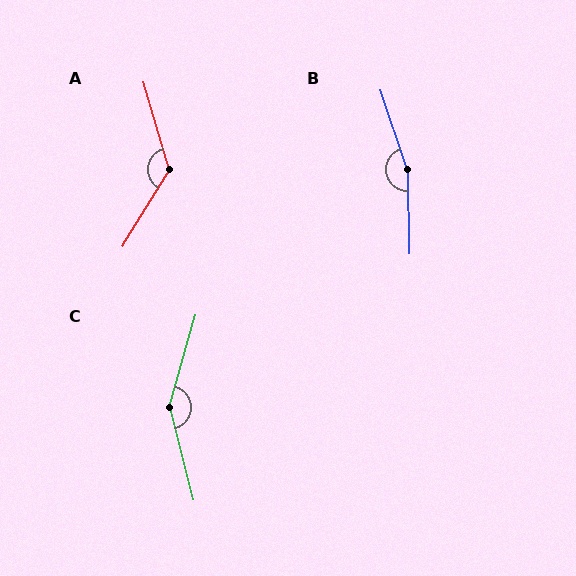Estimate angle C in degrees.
Approximately 150 degrees.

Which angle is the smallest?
A, at approximately 132 degrees.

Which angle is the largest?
B, at approximately 163 degrees.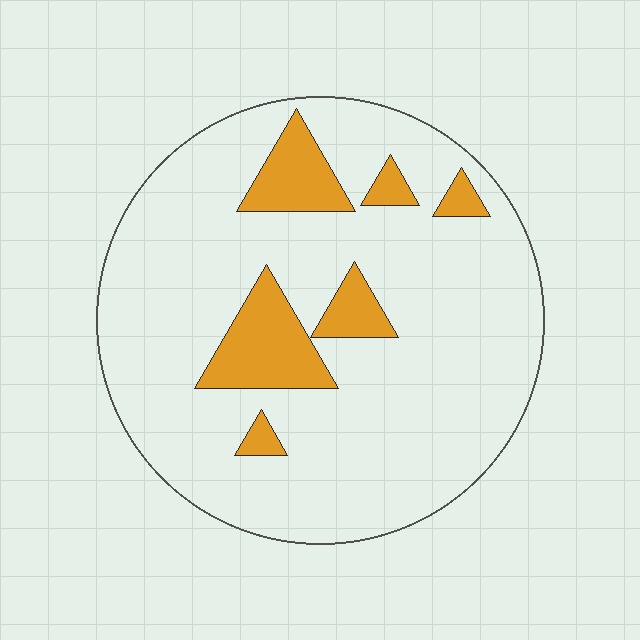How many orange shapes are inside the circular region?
6.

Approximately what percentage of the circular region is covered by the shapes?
Approximately 15%.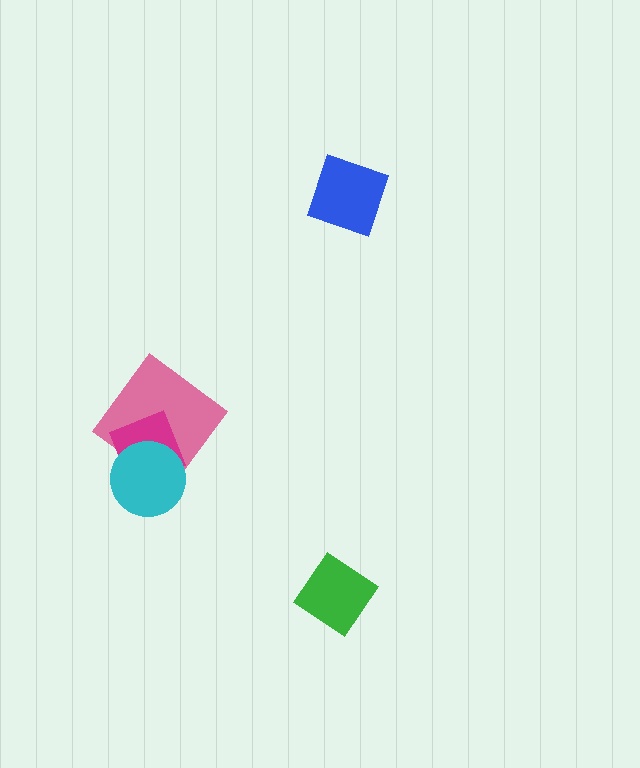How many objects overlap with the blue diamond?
0 objects overlap with the blue diamond.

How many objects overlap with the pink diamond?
2 objects overlap with the pink diamond.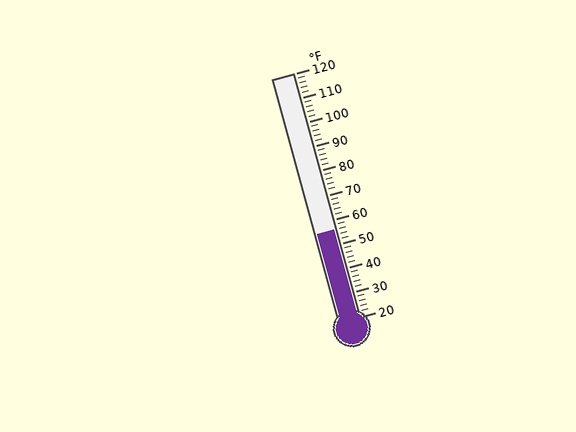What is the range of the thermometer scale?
The thermometer scale ranges from 20°F to 120°F.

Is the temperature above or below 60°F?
The temperature is below 60°F.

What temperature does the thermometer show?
The thermometer shows approximately 56°F.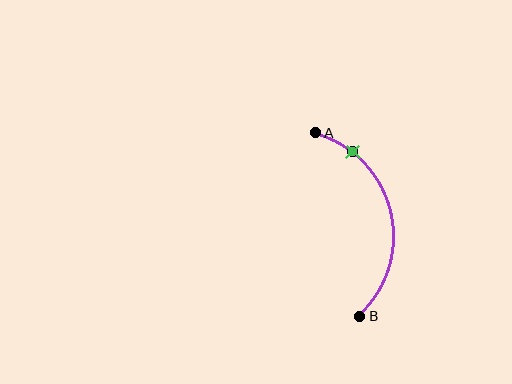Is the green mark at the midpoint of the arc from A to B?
No. The green mark lies on the arc but is closer to endpoint A. The arc midpoint would be at the point on the curve equidistant along the arc from both A and B.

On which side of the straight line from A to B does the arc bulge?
The arc bulges to the right of the straight line connecting A and B.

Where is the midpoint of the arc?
The arc midpoint is the point on the curve farthest from the straight line joining A and B. It sits to the right of that line.